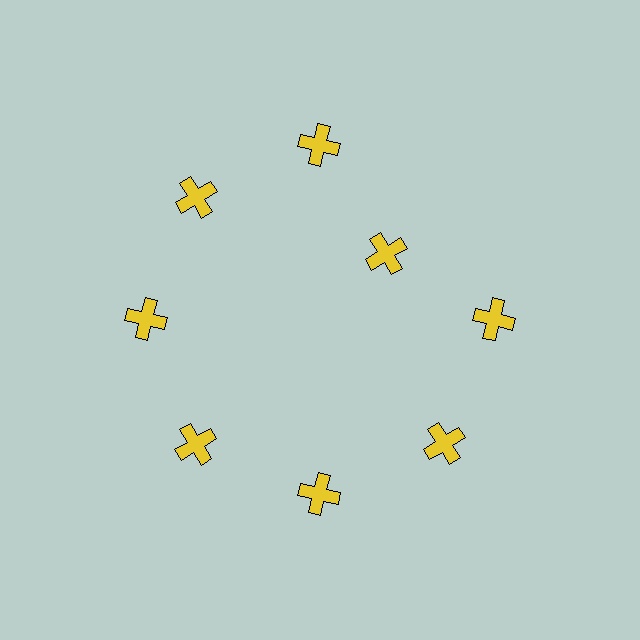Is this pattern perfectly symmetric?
No. The 8 yellow crosses are arranged in a ring, but one element near the 2 o'clock position is pulled inward toward the center, breaking the 8-fold rotational symmetry.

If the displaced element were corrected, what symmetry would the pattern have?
It would have 8-fold rotational symmetry — the pattern would map onto itself every 45 degrees.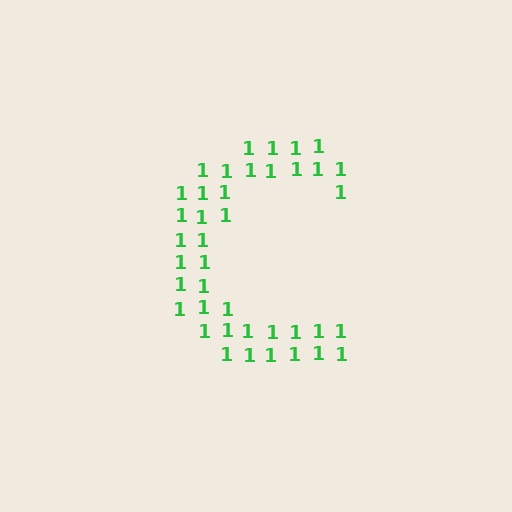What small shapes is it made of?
It is made of small digit 1's.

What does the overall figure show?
The overall figure shows the letter C.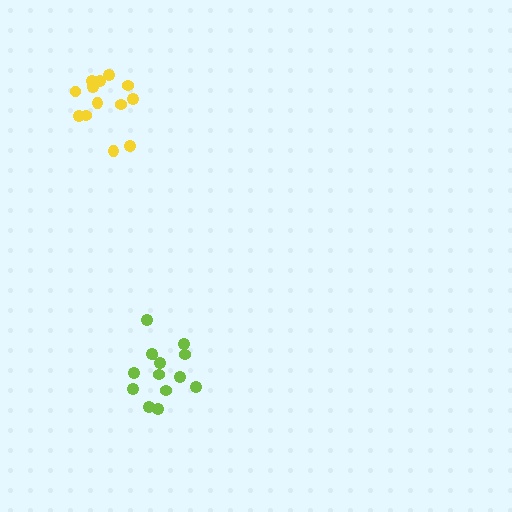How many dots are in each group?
Group 1: 14 dots, Group 2: 13 dots (27 total).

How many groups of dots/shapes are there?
There are 2 groups.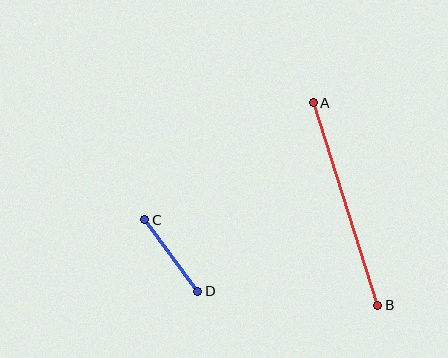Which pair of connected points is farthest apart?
Points A and B are farthest apart.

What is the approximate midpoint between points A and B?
The midpoint is at approximately (346, 204) pixels.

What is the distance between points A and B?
The distance is approximately 212 pixels.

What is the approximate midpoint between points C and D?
The midpoint is at approximately (171, 255) pixels.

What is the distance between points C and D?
The distance is approximately 89 pixels.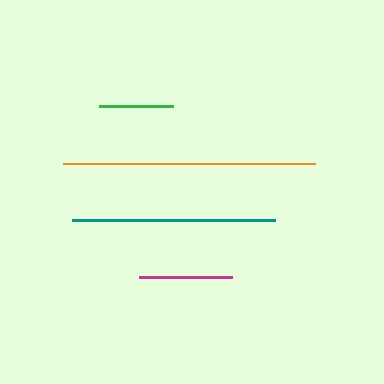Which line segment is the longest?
The orange line is the longest at approximately 252 pixels.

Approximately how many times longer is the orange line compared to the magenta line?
The orange line is approximately 2.7 times the length of the magenta line.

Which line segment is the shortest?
The green line is the shortest at approximately 74 pixels.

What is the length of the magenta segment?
The magenta segment is approximately 94 pixels long.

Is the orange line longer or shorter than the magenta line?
The orange line is longer than the magenta line.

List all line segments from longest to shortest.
From longest to shortest: orange, teal, magenta, green.